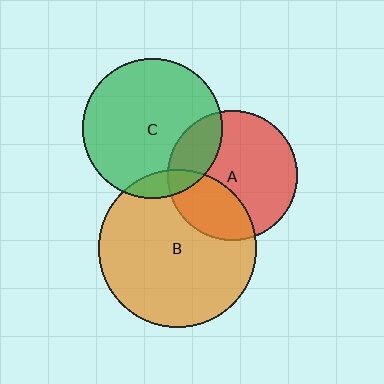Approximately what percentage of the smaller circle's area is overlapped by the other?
Approximately 20%.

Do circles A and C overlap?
Yes.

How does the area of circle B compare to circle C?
Approximately 1.3 times.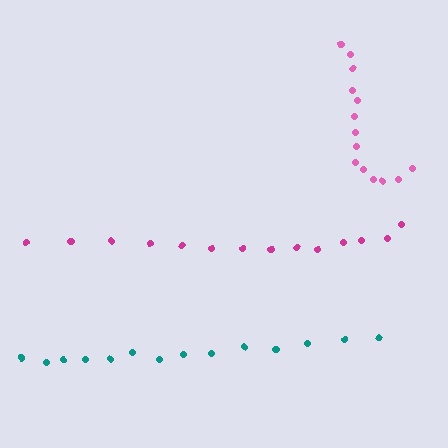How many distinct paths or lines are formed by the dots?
There are 3 distinct paths.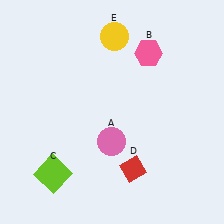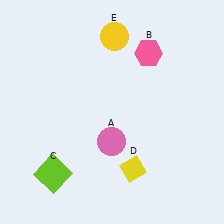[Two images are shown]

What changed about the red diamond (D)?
In Image 1, D is red. In Image 2, it changed to yellow.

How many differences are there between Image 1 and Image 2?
There is 1 difference between the two images.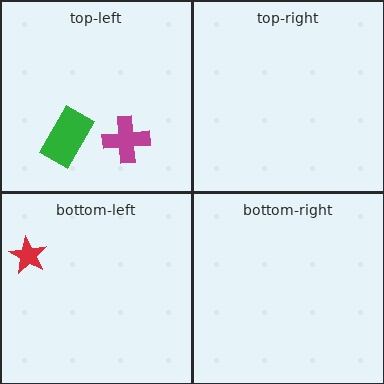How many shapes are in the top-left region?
2.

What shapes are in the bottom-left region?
The red star.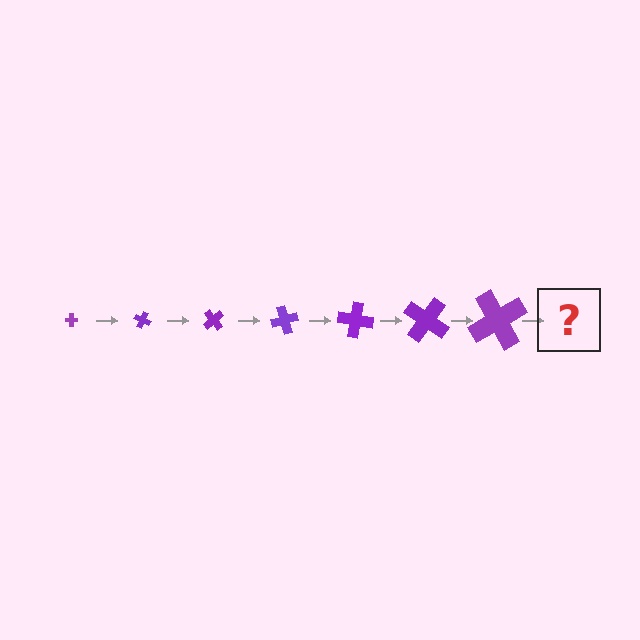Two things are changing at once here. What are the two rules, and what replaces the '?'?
The two rules are that the cross grows larger each step and it rotates 25 degrees each step. The '?' should be a cross, larger than the previous one and rotated 175 degrees from the start.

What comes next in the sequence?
The next element should be a cross, larger than the previous one and rotated 175 degrees from the start.